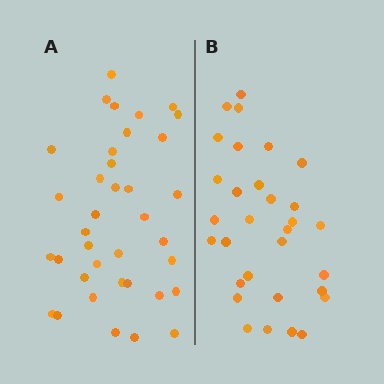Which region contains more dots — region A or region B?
Region A (the left region) has more dots.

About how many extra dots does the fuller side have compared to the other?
Region A has about 6 more dots than region B.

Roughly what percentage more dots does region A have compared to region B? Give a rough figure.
About 20% more.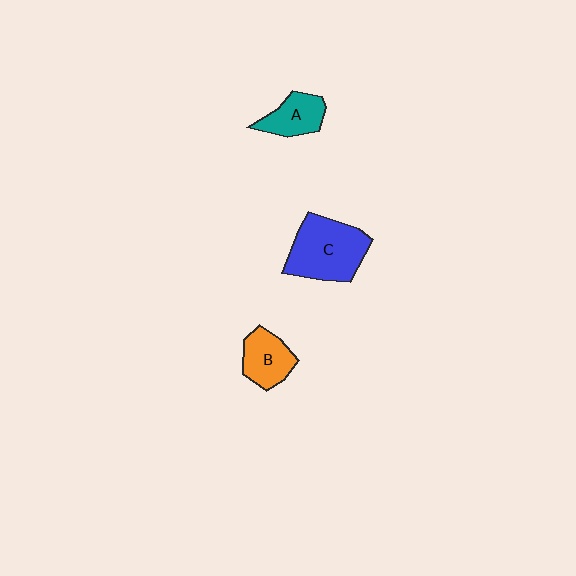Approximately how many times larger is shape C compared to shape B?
Approximately 1.7 times.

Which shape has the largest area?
Shape C (blue).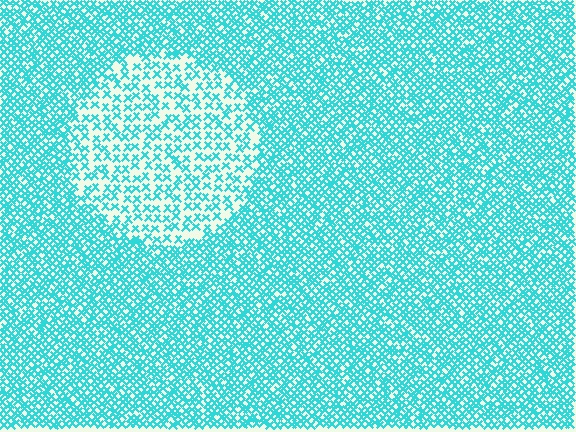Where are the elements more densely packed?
The elements are more densely packed outside the circle boundary.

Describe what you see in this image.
The image contains small cyan elements arranged at two different densities. A circle-shaped region is visible where the elements are less densely packed than the surrounding area.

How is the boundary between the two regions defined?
The boundary is defined by a change in element density (approximately 2.1x ratio). All elements are the same color, size, and shape.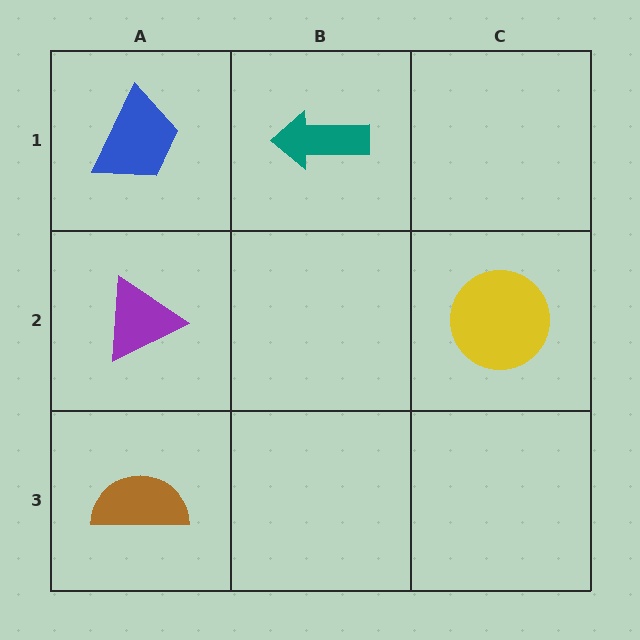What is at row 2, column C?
A yellow circle.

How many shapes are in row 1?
2 shapes.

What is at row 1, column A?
A blue trapezoid.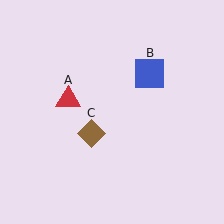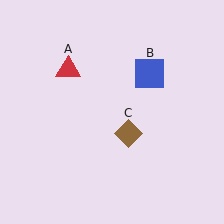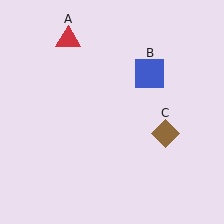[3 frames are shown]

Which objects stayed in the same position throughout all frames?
Blue square (object B) remained stationary.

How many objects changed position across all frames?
2 objects changed position: red triangle (object A), brown diamond (object C).